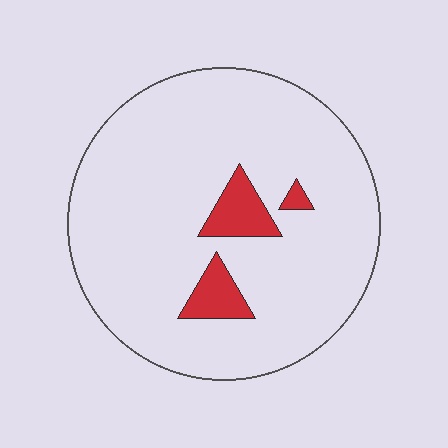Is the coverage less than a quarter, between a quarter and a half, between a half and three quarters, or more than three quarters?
Less than a quarter.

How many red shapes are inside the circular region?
3.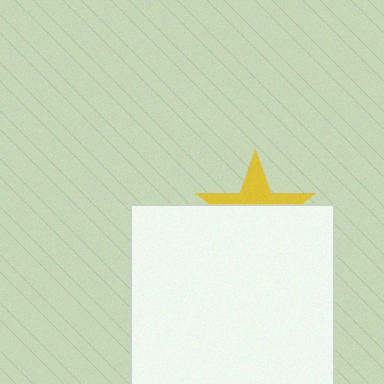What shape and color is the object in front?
The object in front is a white square.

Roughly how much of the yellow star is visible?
A small part of it is visible (roughly 37%).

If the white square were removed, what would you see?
You would see the complete yellow star.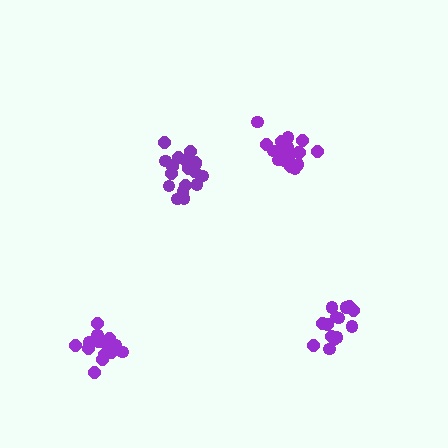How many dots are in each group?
Group 1: 16 dots, Group 2: 19 dots, Group 3: 14 dots, Group 4: 18 dots (67 total).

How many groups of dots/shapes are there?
There are 4 groups.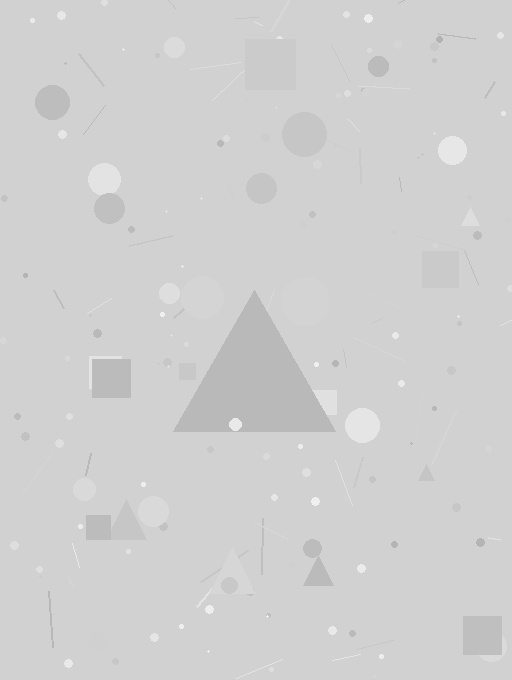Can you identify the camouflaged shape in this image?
The camouflaged shape is a triangle.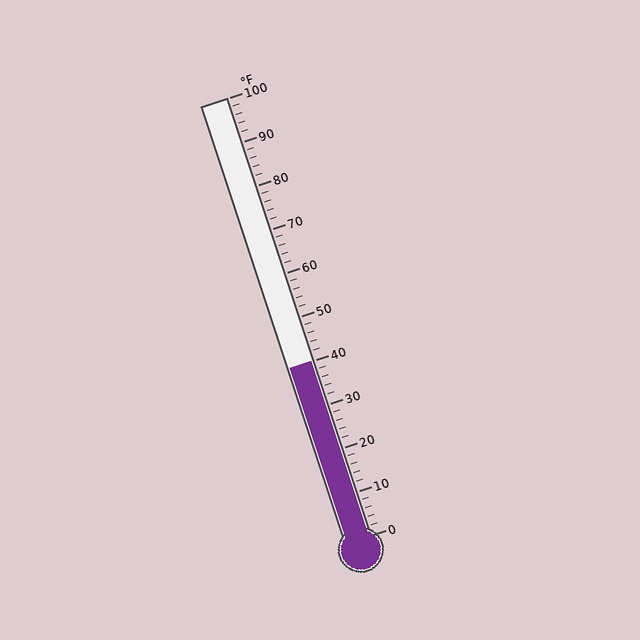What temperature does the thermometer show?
The thermometer shows approximately 40°F.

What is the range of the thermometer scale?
The thermometer scale ranges from 0°F to 100°F.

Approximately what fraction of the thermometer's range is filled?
The thermometer is filled to approximately 40% of its range.